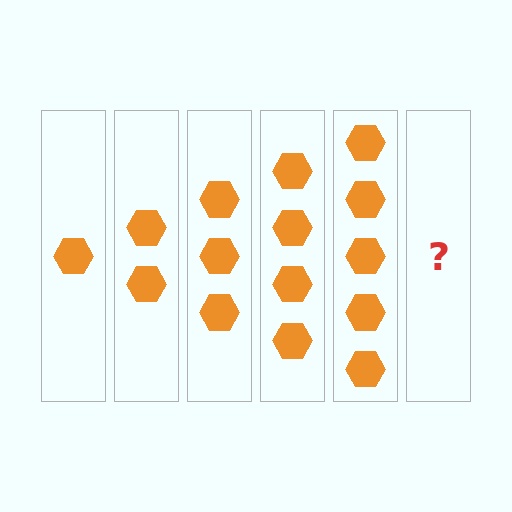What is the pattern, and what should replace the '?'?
The pattern is that each step adds one more hexagon. The '?' should be 6 hexagons.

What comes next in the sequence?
The next element should be 6 hexagons.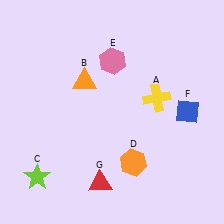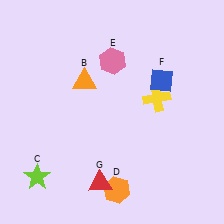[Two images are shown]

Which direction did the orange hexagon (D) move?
The orange hexagon (D) moved down.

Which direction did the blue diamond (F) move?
The blue diamond (F) moved up.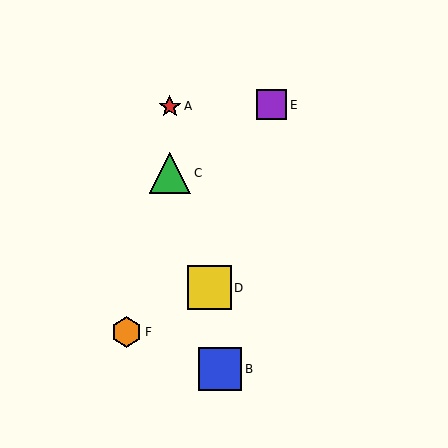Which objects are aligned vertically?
Objects A, C are aligned vertically.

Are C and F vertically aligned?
No, C is at x≈170 and F is at x≈127.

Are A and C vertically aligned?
Yes, both are at x≈170.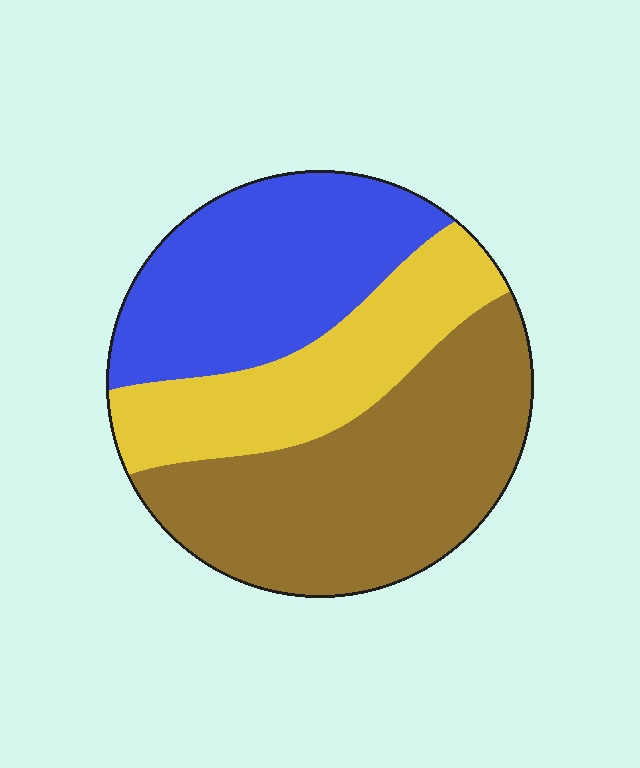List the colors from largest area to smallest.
From largest to smallest: brown, blue, yellow.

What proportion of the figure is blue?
Blue covers 32% of the figure.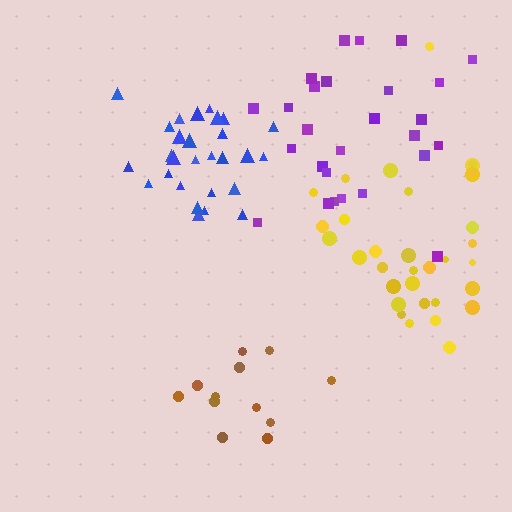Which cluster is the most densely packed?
Blue.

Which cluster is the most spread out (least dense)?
Purple.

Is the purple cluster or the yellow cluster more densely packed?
Yellow.